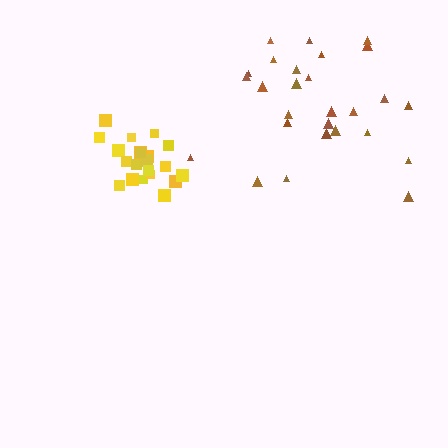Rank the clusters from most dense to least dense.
yellow, brown.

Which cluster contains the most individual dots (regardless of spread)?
Brown (27).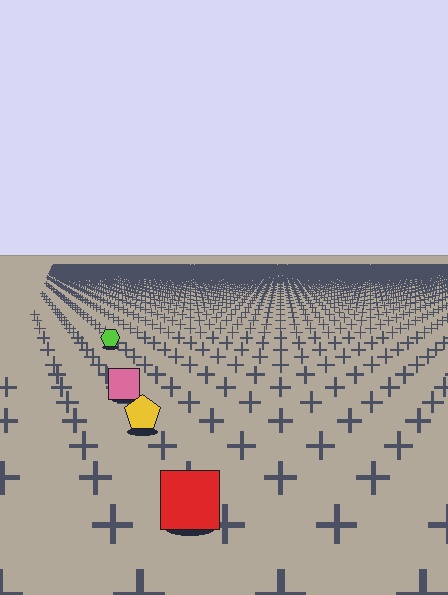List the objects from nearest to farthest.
From nearest to farthest: the red square, the yellow pentagon, the pink square, the lime hexagon.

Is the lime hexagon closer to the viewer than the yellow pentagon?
No. The yellow pentagon is closer — you can tell from the texture gradient: the ground texture is coarser near it.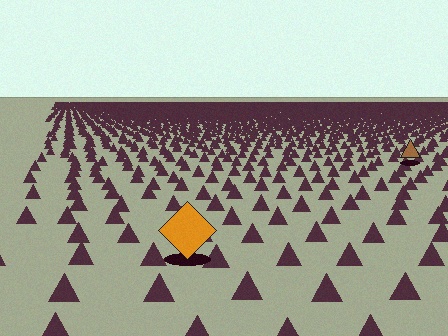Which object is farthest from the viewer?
The brown triangle is farthest from the viewer. It appears smaller and the ground texture around it is denser.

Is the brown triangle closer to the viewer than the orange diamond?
No. The orange diamond is closer — you can tell from the texture gradient: the ground texture is coarser near it.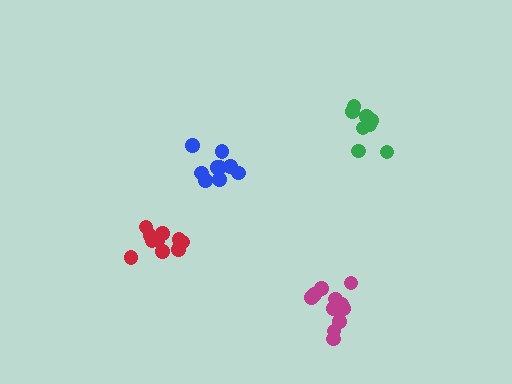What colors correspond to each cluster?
The clusters are colored: green, blue, magenta, red.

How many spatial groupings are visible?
There are 4 spatial groupings.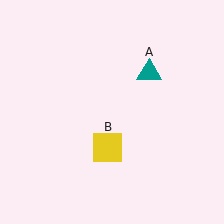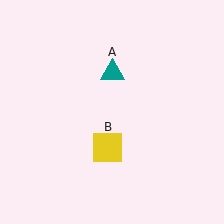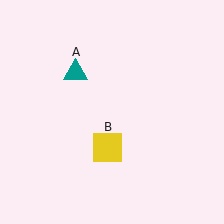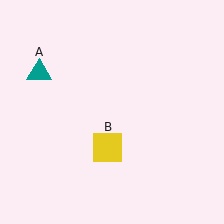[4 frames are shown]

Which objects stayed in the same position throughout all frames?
Yellow square (object B) remained stationary.